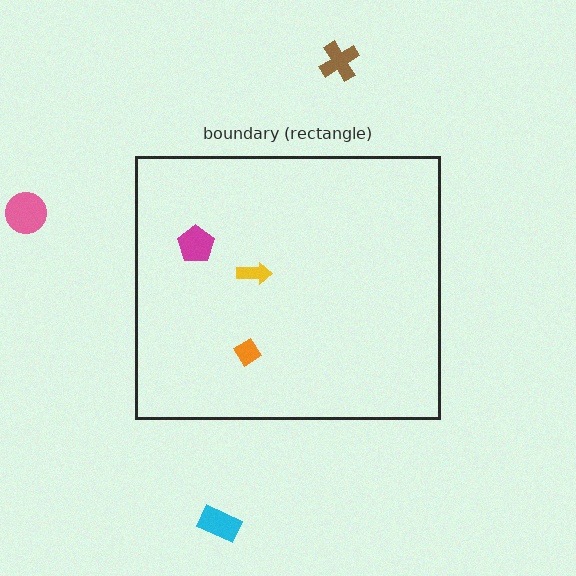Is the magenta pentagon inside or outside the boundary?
Inside.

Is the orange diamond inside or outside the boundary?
Inside.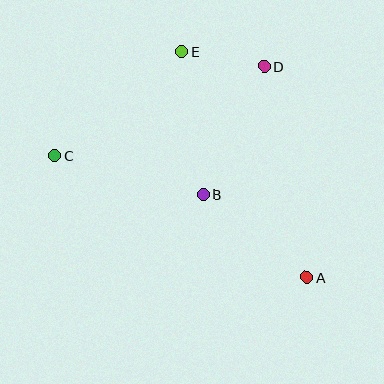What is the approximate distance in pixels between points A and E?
The distance between A and E is approximately 258 pixels.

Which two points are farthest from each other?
Points A and C are farthest from each other.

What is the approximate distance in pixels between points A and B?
The distance between A and B is approximately 133 pixels.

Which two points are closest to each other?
Points D and E are closest to each other.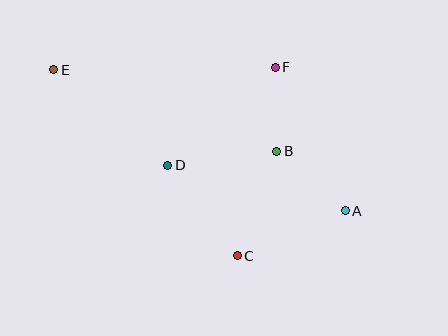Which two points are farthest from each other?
Points A and E are farthest from each other.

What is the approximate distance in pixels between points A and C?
The distance between A and C is approximately 117 pixels.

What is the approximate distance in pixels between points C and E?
The distance between C and E is approximately 261 pixels.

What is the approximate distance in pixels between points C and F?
The distance between C and F is approximately 192 pixels.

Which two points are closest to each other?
Points B and F are closest to each other.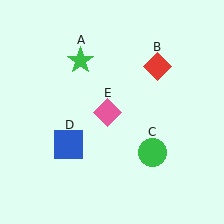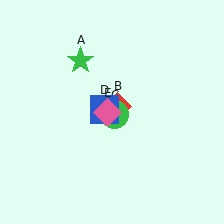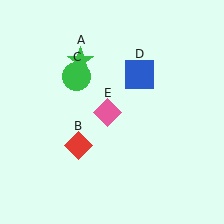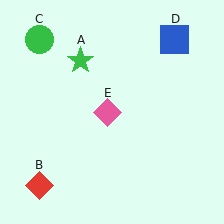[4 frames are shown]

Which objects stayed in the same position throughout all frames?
Green star (object A) and pink diamond (object E) remained stationary.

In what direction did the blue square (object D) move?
The blue square (object D) moved up and to the right.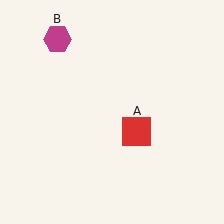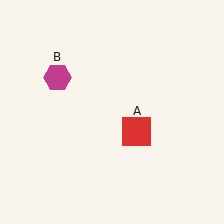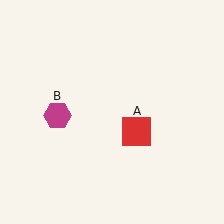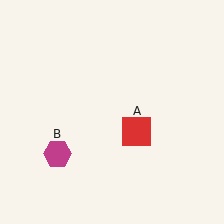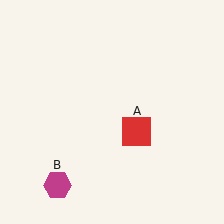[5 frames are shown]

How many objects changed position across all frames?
1 object changed position: magenta hexagon (object B).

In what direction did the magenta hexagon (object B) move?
The magenta hexagon (object B) moved down.